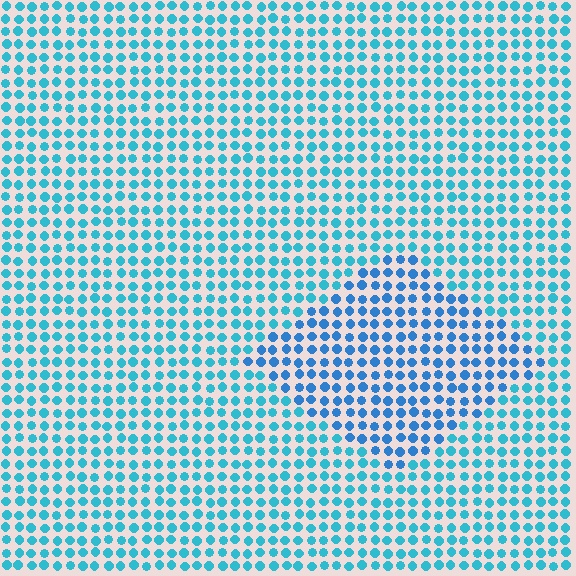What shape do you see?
I see a diamond.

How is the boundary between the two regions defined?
The boundary is defined purely by a slight shift in hue (about 22 degrees). Spacing, size, and orientation are identical on both sides.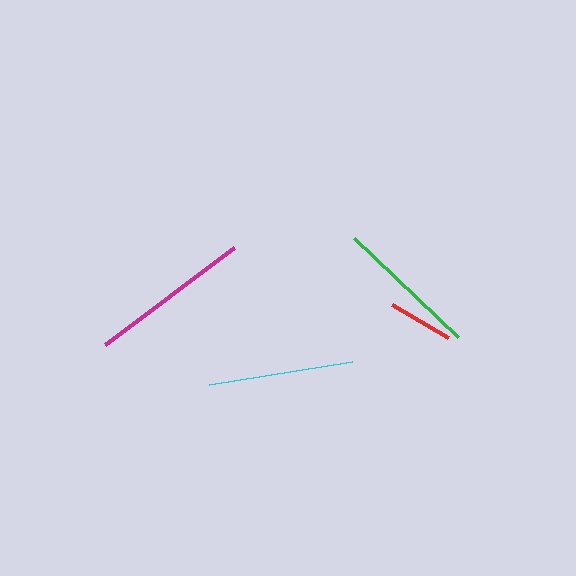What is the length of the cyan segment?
The cyan segment is approximately 144 pixels long.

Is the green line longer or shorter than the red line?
The green line is longer than the red line.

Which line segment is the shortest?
The red line is the shortest at approximately 64 pixels.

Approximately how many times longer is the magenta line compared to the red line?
The magenta line is approximately 2.5 times the length of the red line.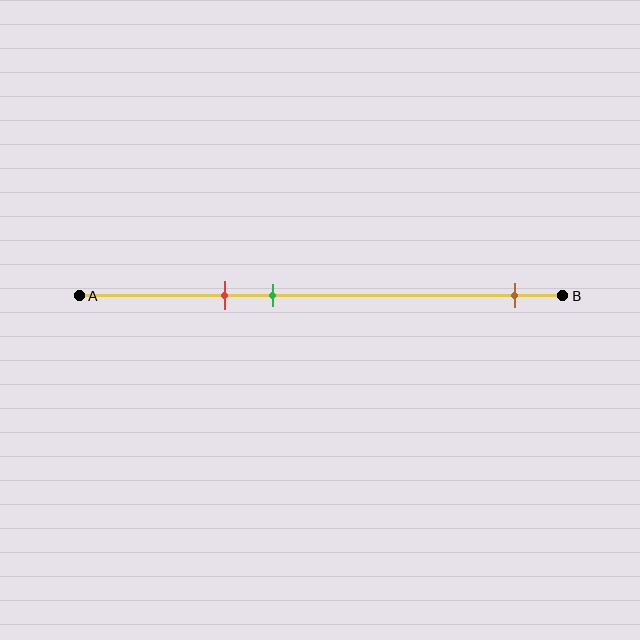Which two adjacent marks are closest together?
The red and green marks are the closest adjacent pair.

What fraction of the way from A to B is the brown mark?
The brown mark is approximately 90% (0.9) of the way from A to B.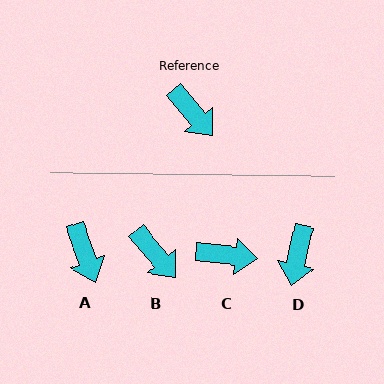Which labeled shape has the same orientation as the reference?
B.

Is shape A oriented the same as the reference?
No, it is off by about 20 degrees.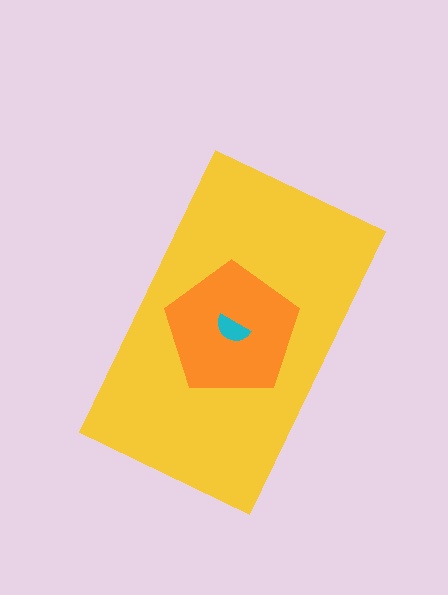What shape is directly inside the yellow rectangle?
The orange pentagon.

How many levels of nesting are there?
3.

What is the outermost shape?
The yellow rectangle.